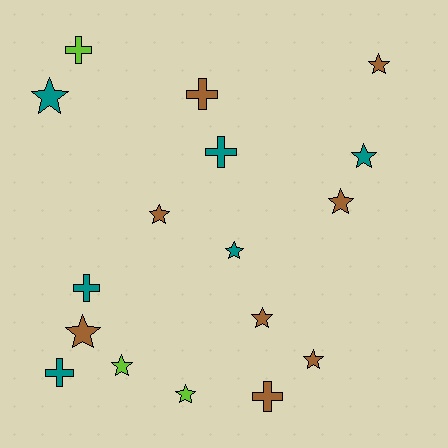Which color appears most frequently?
Brown, with 8 objects.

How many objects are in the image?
There are 17 objects.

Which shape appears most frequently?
Star, with 11 objects.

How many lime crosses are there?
There is 1 lime cross.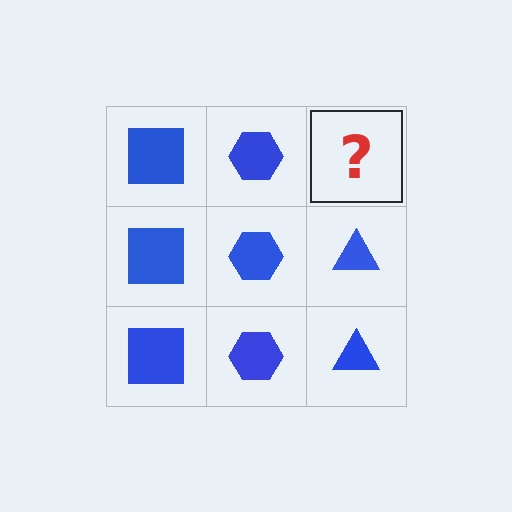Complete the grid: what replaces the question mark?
The question mark should be replaced with a blue triangle.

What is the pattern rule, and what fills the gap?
The rule is that each column has a consistent shape. The gap should be filled with a blue triangle.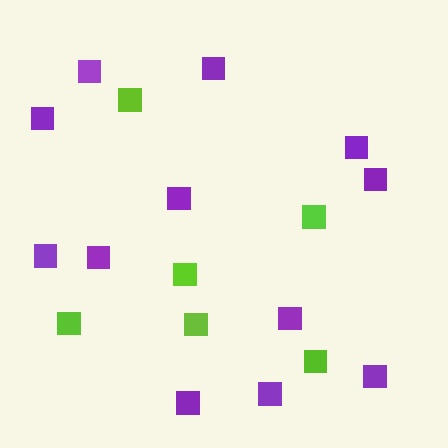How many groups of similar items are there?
There are 2 groups: one group of purple squares (12) and one group of lime squares (6).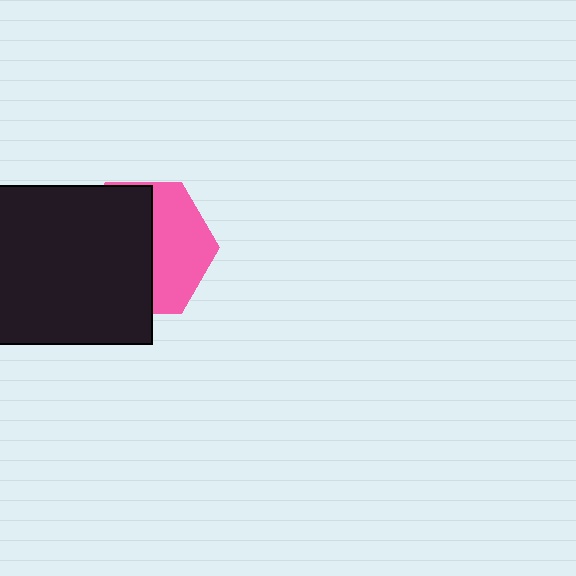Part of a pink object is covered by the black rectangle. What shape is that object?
It is a hexagon.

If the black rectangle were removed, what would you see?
You would see the complete pink hexagon.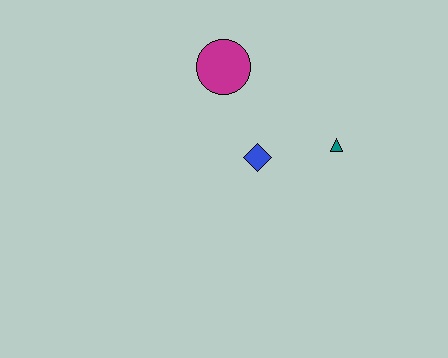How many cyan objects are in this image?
There are no cyan objects.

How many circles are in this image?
There is 1 circle.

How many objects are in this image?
There are 3 objects.